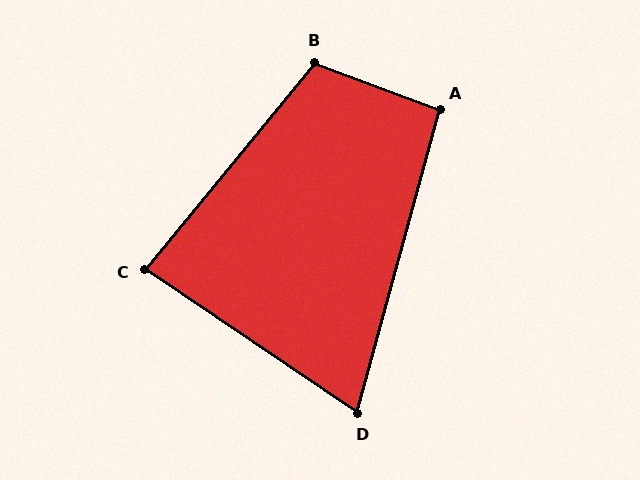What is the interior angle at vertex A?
Approximately 95 degrees (obtuse).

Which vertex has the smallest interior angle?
D, at approximately 71 degrees.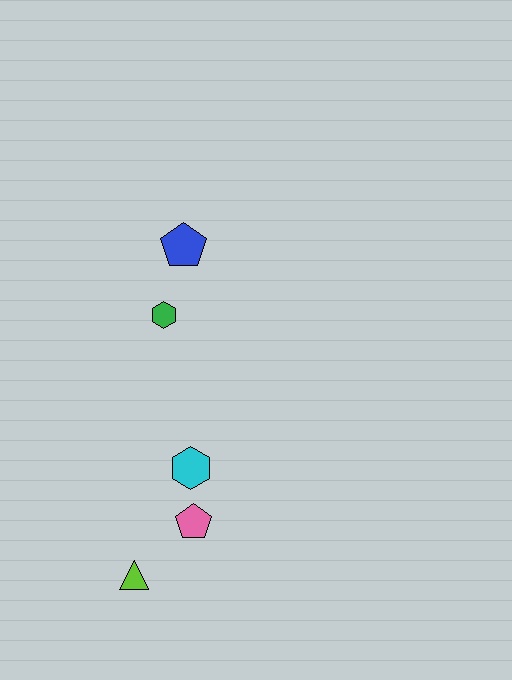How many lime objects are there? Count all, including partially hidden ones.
There is 1 lime object.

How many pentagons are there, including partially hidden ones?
There are 2 pentagons.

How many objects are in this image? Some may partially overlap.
There are 5 objects.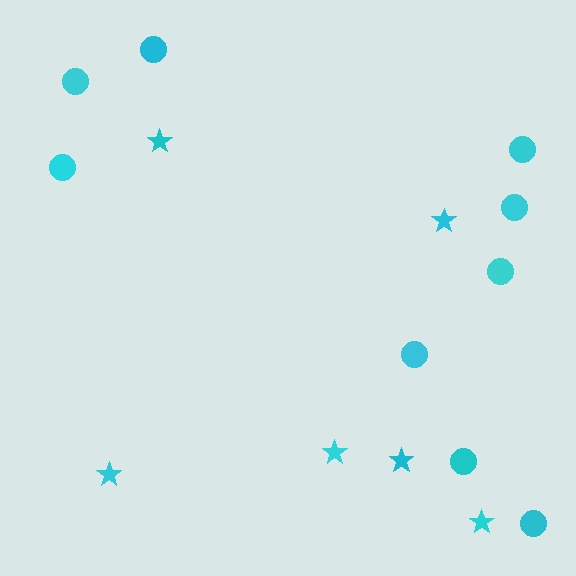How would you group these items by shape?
There are 2 groups: one group of circles (9) and one group of stars (6).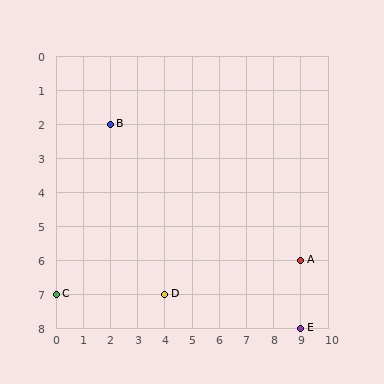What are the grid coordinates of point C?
Point C is at grid coordinates (0, 7).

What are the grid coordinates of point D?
Point D is at grid coordinates (4, 7).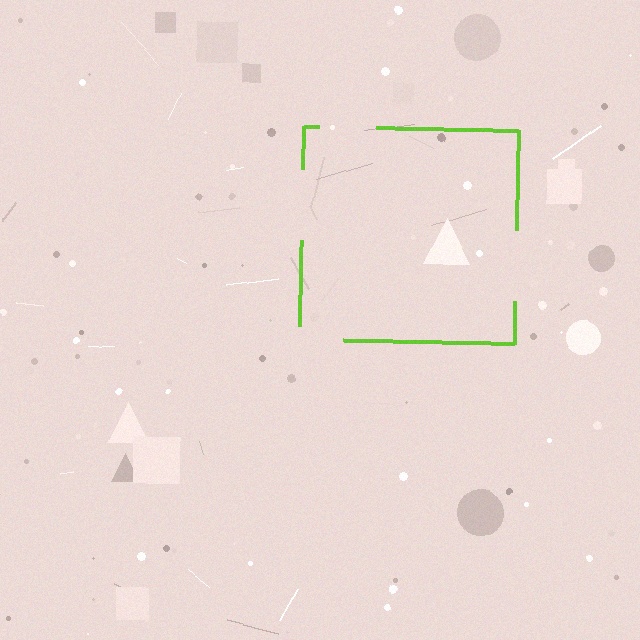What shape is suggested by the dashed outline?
The dashed outline suggests a square.